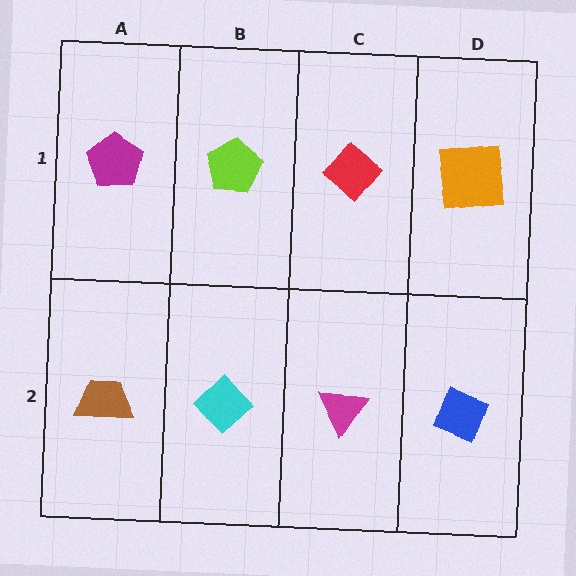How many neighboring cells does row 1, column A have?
2.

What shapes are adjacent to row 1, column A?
A brown trapezoid (row 2, column A), a lime pentagon (row 1, column B).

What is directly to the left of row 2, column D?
A magenta triangle.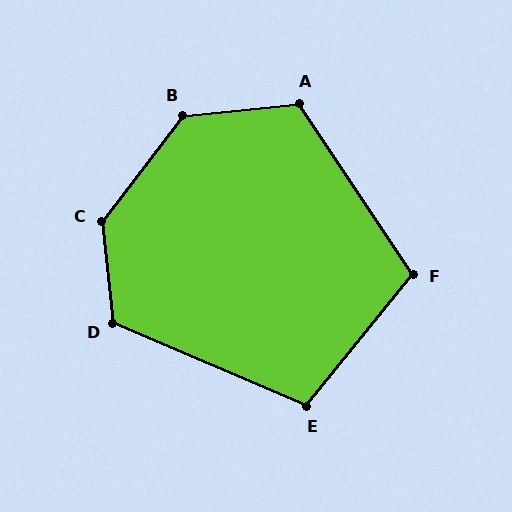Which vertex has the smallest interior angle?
E, at approximately 106 degrees.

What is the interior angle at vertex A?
Approximately 118 degrees (obtuse).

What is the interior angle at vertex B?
Approximately 133 degrees (obtuse).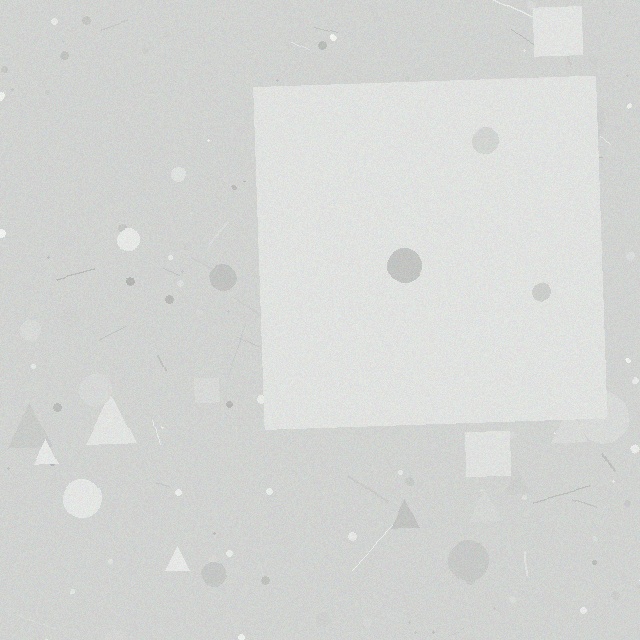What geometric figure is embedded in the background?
A square is embedded in the background.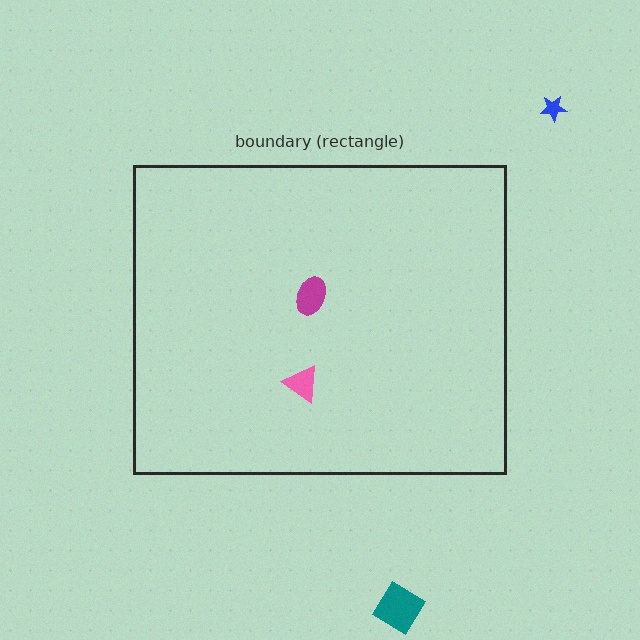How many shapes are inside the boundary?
2 inside, 2 outside.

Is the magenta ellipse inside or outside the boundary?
Inside.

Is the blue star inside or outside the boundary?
Outside.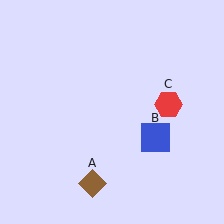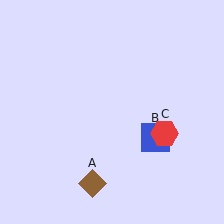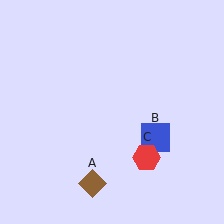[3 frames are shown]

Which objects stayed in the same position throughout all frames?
Brown diamond (object A) and blue square (object B) remained stationary.